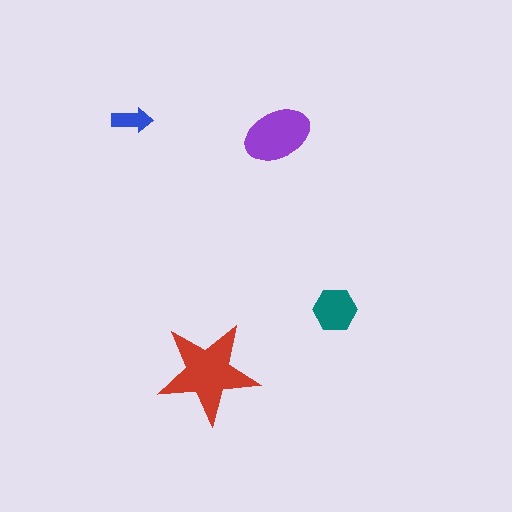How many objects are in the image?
There are 4 objects in the image.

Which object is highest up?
The blue arrow is topmost.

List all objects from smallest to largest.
The blue arrow, the teal hexagon, the purple ellipse, the red star.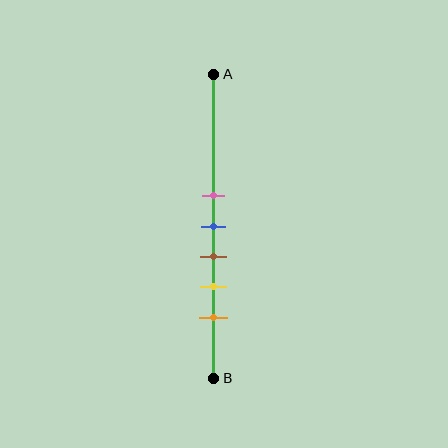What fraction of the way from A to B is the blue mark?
The blue mark is approximately 50% (0.5) of the way from A to B.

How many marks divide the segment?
There are 5 marks dividing the segment.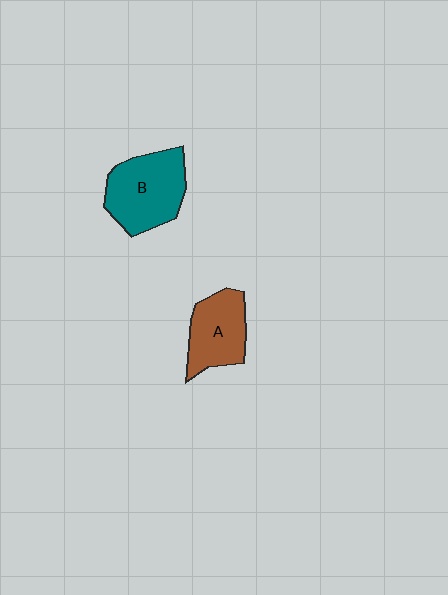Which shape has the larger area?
Shape B (teal).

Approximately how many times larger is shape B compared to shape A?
Approximately 1.3 times.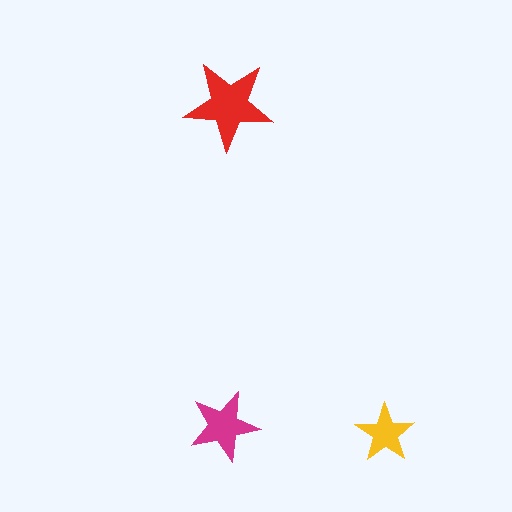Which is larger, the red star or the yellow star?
The red one.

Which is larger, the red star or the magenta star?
The red one.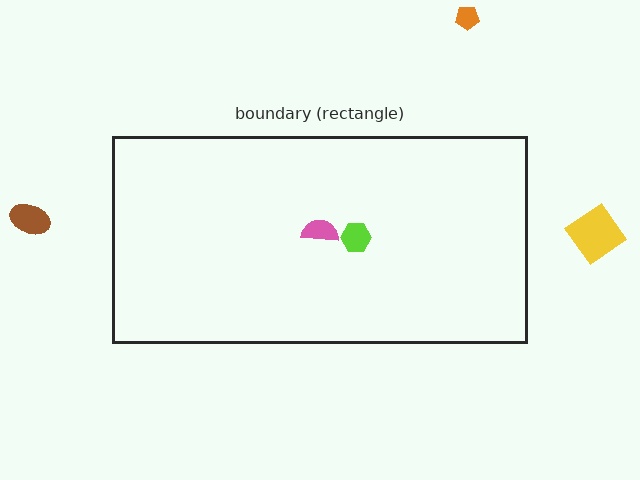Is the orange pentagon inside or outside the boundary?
Outside.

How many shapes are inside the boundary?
2 inside, 3 outside.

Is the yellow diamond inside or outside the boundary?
Outside.